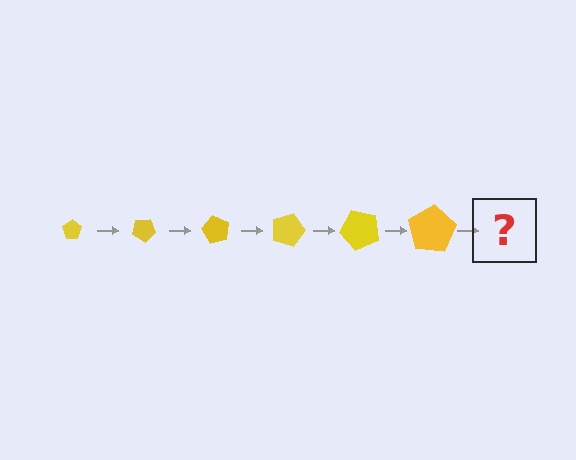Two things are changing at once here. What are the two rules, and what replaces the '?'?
The two rules are that the pentagon grows larger each step and it rotates 30 degrees each step. The '?' should be a pentagon, larger than the previous one and rotated 180 degrees from the start.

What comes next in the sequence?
The next element should be a pentagon, larger than the previous one and rotated 180 degrees from the start.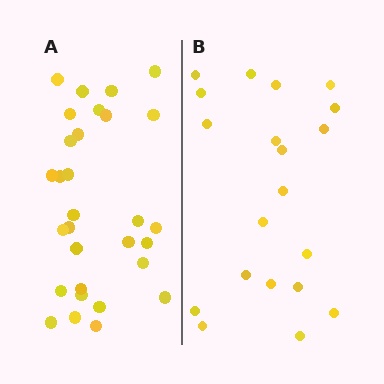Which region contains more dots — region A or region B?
Region A (the left region) has more dots.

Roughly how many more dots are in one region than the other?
Region A has roughly 10 or so more dots than region B.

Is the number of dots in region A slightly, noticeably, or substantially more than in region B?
Region A has substantially more. The ratio is roughly 1.5 to 1.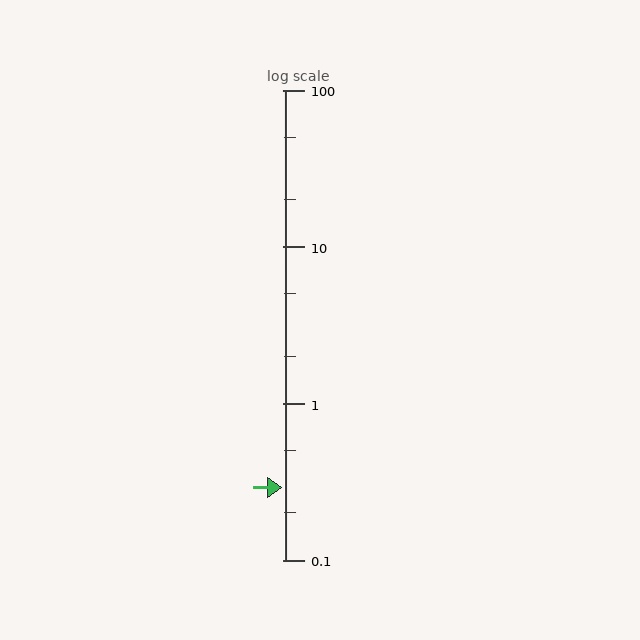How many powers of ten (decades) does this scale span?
The scale spans 3 decades, from 0.1 to 100.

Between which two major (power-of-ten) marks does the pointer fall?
The pointer is between 0.1 and 1.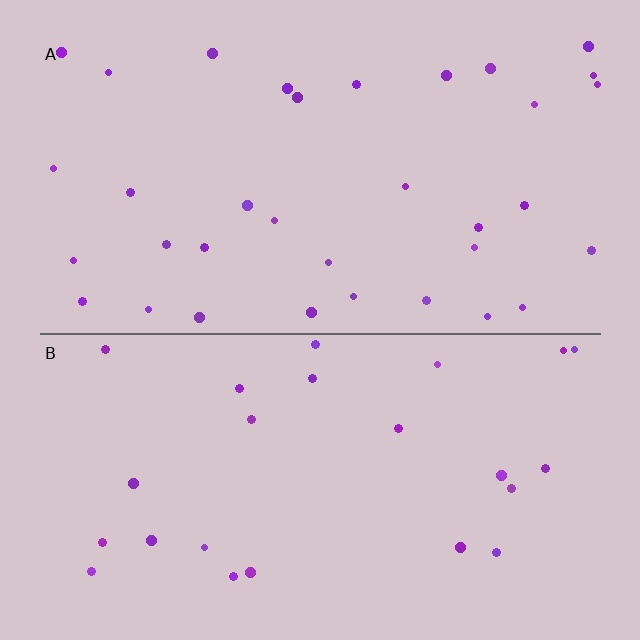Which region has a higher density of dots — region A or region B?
A (the top).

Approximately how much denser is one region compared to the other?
Approximately 1.4× — region A over region B.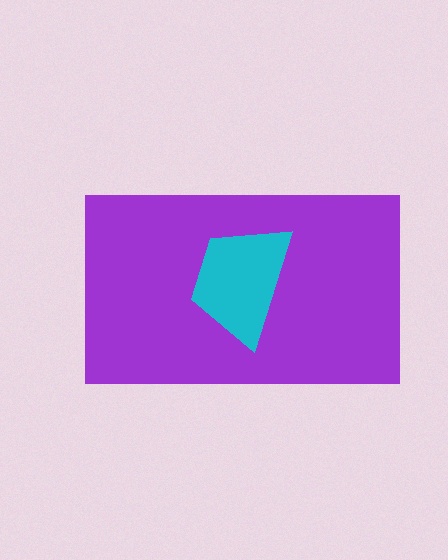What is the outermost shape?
The purple rectangle.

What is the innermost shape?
The cyan trapezoid.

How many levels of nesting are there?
2.